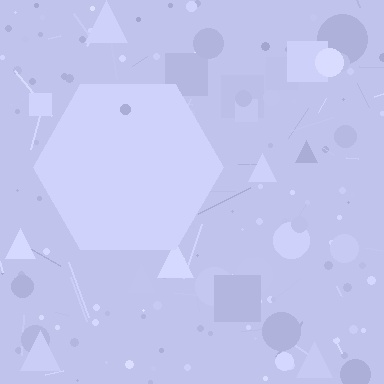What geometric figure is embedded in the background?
A hexagon is embedded in the background.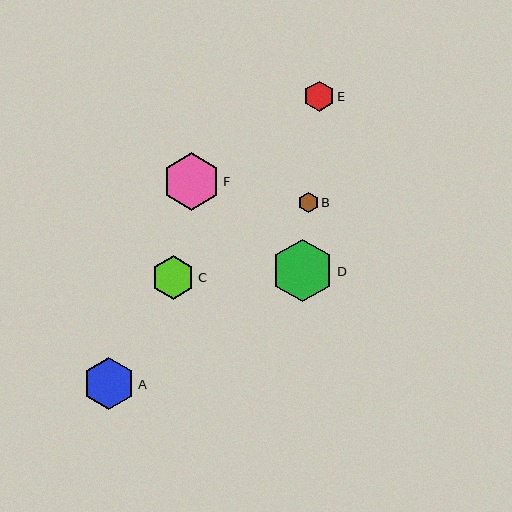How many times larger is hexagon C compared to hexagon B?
Hexagon C is approximately 2.2 times the size of hexagon B.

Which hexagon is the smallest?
Hexagon B is the smallest with a size of approximately 20 pixels.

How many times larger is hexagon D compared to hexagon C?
Hexagon D is approximately 1.4 times the size of hexagon C.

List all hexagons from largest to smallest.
From largest to smallest: D, F, A, C, E, B.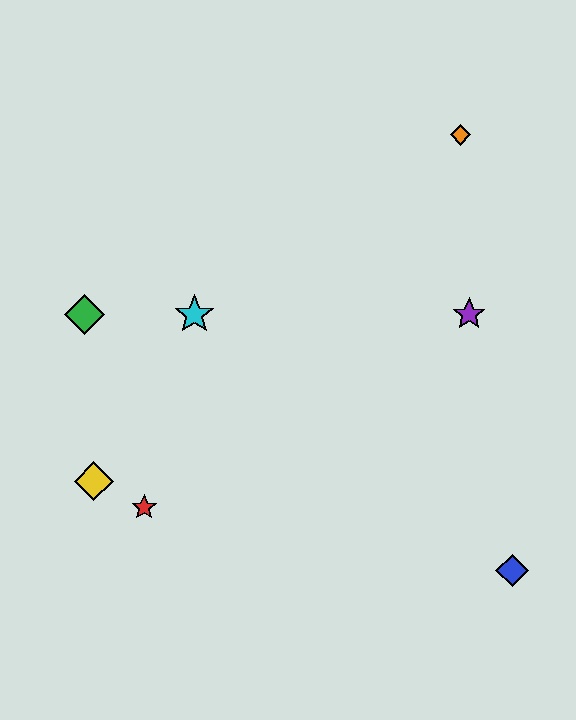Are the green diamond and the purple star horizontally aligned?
Yes, both are at y≈314.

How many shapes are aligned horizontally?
3 shapes (the green diamond, the purple star, the cyan star) are aligned horizontally.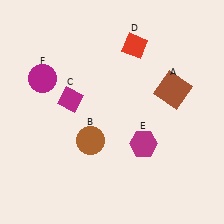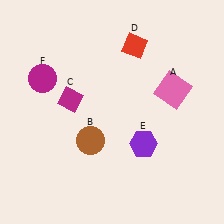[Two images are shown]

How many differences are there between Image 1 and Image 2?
There are 2 differences between the two images.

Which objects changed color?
A changed from brown to pink. E changed from magenta to purple.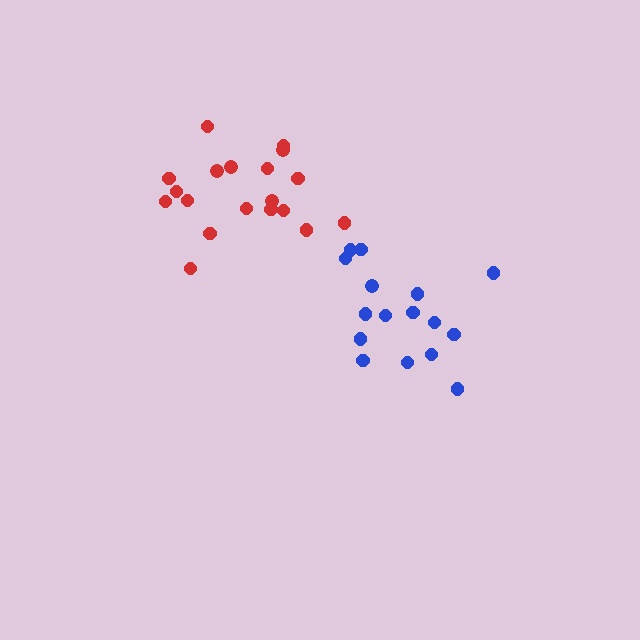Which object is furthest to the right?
The blue cluster is rightmost.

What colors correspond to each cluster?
The clusters are colored: blue, red.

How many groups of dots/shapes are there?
There are 2 groups.